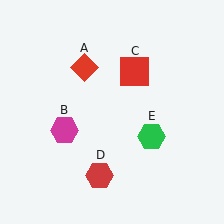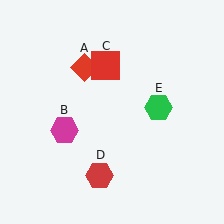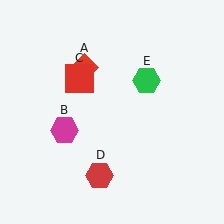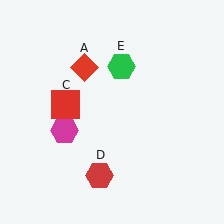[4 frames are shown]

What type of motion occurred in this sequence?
The red square (object C), green hexagon (object E) rotated counterclockwise around the center of the scene.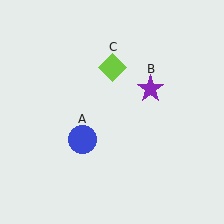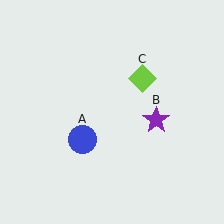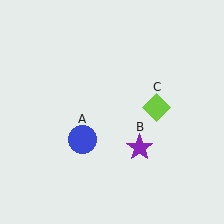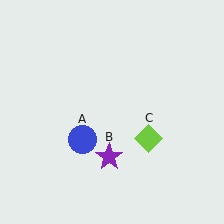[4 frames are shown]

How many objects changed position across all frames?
2 objects changed position: purple star (object B), lime diamond (object C).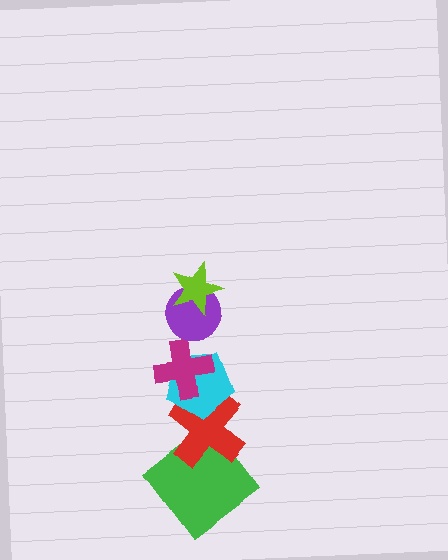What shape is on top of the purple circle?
The lime star is on top of the purple circle.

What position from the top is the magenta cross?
The magenta cross is 3rd from the top.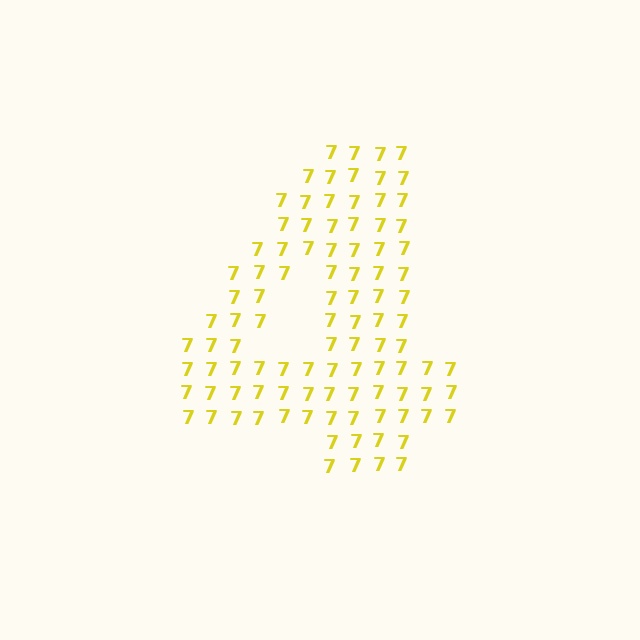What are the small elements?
The small elements are digit 7's.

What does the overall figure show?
The overall figure shows the digit 4.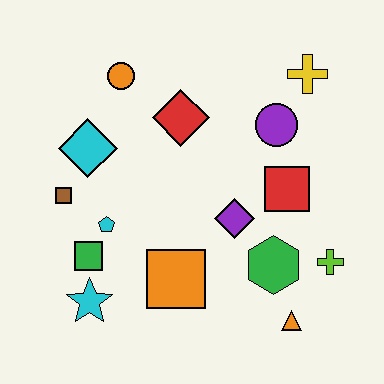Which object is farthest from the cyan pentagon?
The yellow cross is farthest from the cyan pentagon.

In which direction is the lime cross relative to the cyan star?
The lime cross is to the right of the cyan star.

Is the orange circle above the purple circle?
Yes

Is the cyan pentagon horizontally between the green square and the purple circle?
Yes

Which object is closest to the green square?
The cyan pentagon is closest to the green square.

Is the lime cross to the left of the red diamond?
No